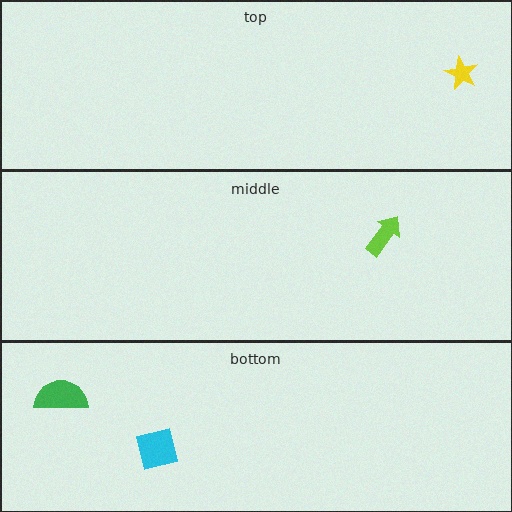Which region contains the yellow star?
The top region.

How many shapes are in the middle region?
1.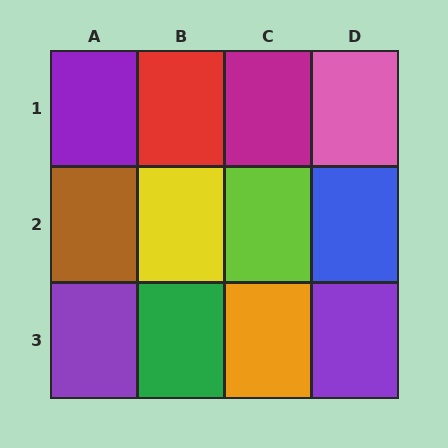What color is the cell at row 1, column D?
Pink.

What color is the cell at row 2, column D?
Blue.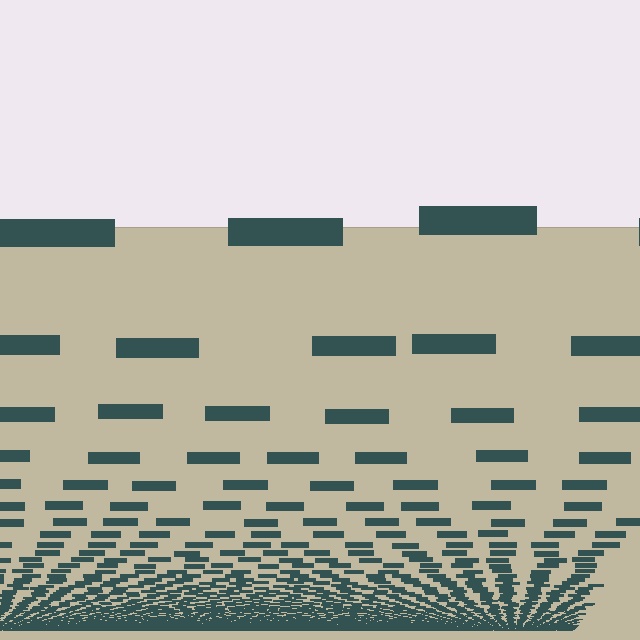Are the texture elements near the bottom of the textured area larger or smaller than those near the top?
Smaller. The gradient is inverted — elements near the bottom are smaller and denser.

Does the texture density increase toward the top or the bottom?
Density increases toward the bottom.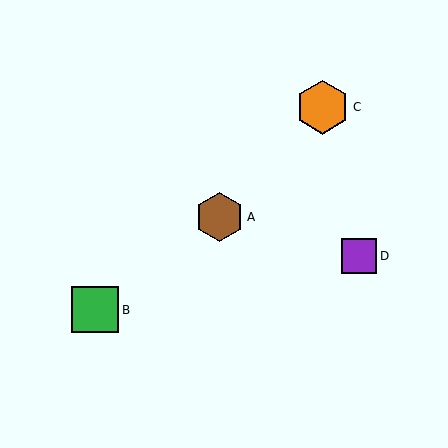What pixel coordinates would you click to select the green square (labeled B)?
Click at (95, 310) to select the green square B.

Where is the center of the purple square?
The center of the purple square is at (359, 256).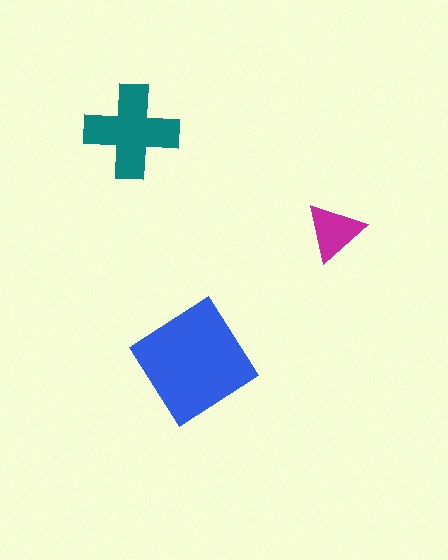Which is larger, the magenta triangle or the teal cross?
The teal cross.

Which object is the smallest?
The magenta triangle.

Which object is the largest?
The blue diamond.